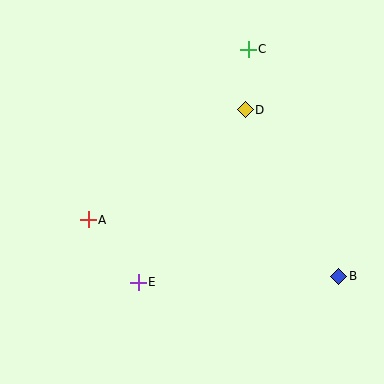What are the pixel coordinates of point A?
Point A is at (88, 220).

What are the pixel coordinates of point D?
Point D is at (245, 110).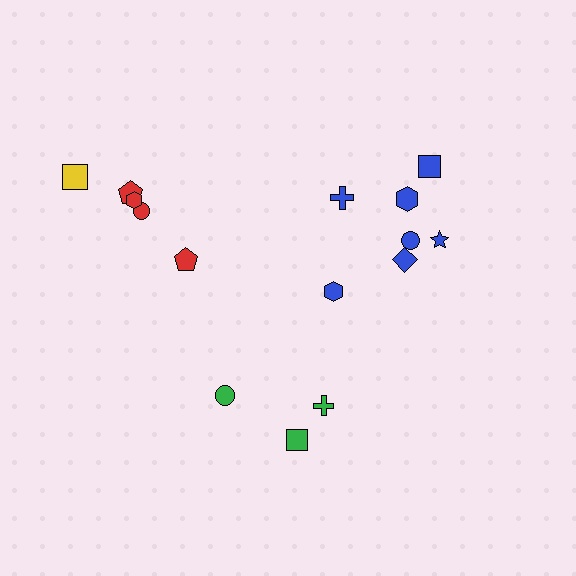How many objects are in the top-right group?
There are 7 objects.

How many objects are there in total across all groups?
There are 15 objects.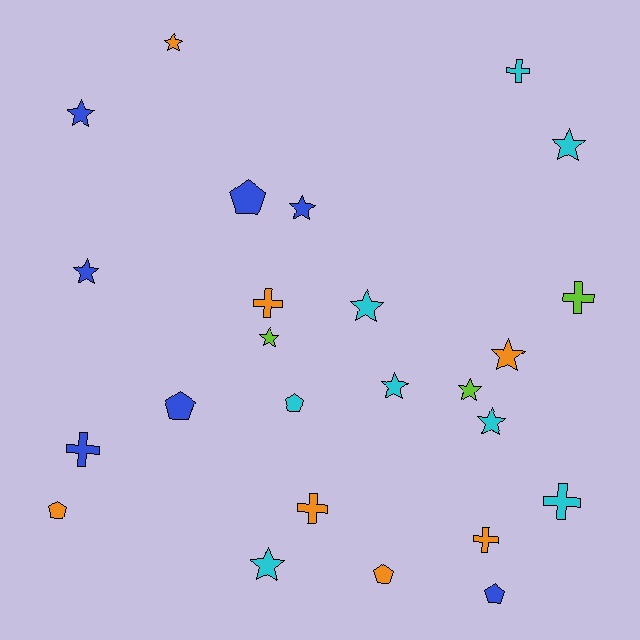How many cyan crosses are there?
There are 2 cyan crosses.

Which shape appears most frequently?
Star, with 12 objects.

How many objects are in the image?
There are 25 objects.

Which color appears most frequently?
Cyan, with 8 objects.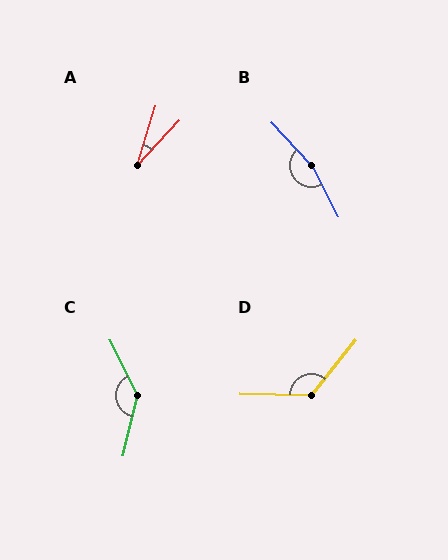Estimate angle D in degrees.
Approximately 127 degrees.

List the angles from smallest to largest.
A (26°), D (127°), C (140°), B (164°).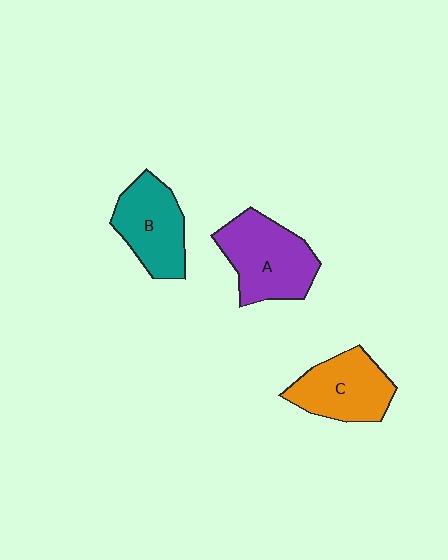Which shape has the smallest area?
Shape B (teal).